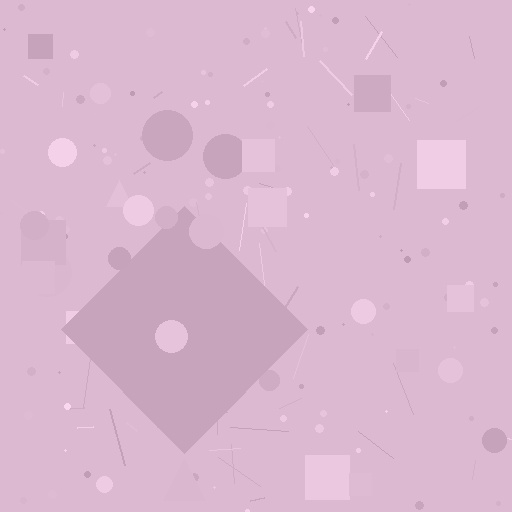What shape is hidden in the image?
A diamond is hidden in the image.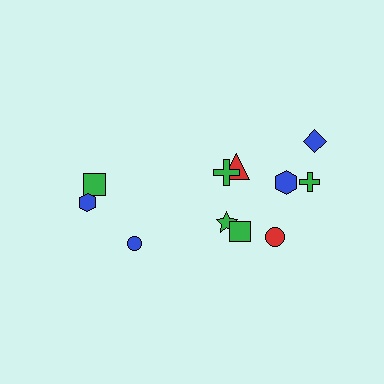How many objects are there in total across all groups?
There are 11 objects.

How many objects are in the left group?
There are 3 objects.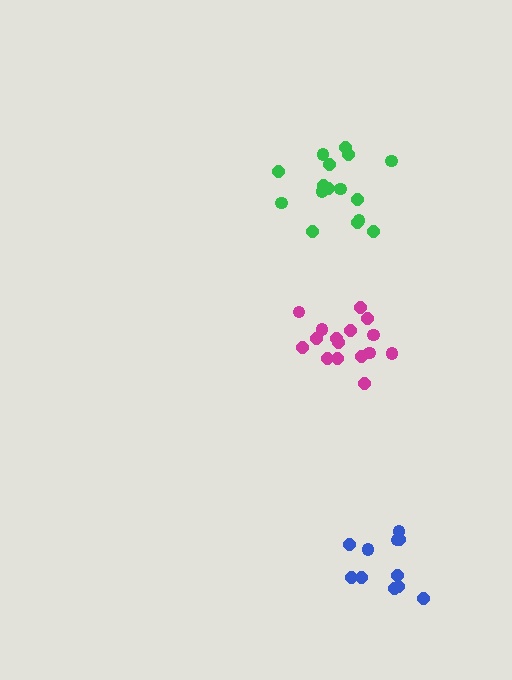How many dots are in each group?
Group 1: 11 dots, Group 2: 16 dots, Group 3: 16 dots (43 total).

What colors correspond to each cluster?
The clusters are colored: blue, green, magenta.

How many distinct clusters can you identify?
There are 3 distinct clusters.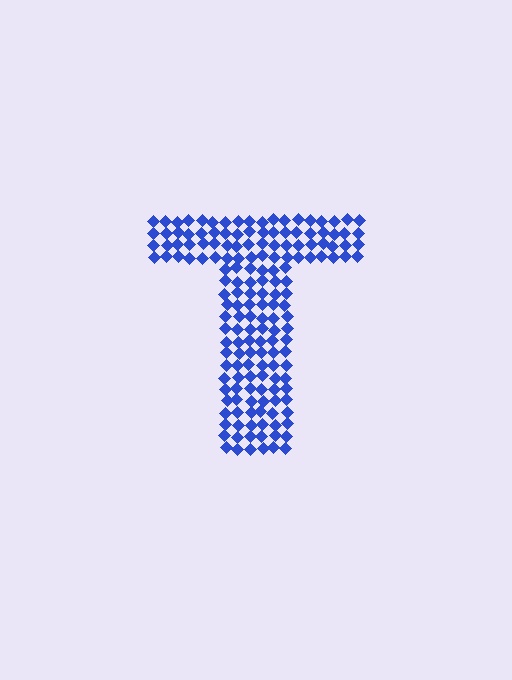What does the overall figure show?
The overall figure shows the letter T.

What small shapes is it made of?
It is made of small diamonds.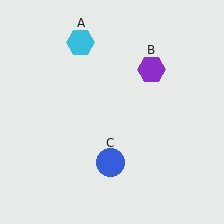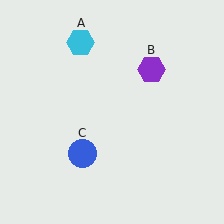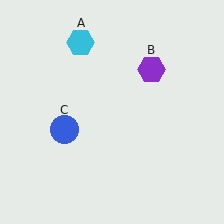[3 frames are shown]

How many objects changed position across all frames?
1 object changed position: blue circle (object C).